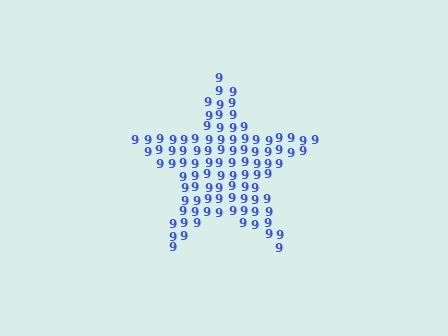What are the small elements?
The small elements are digit 9's.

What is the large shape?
The large shape is a star.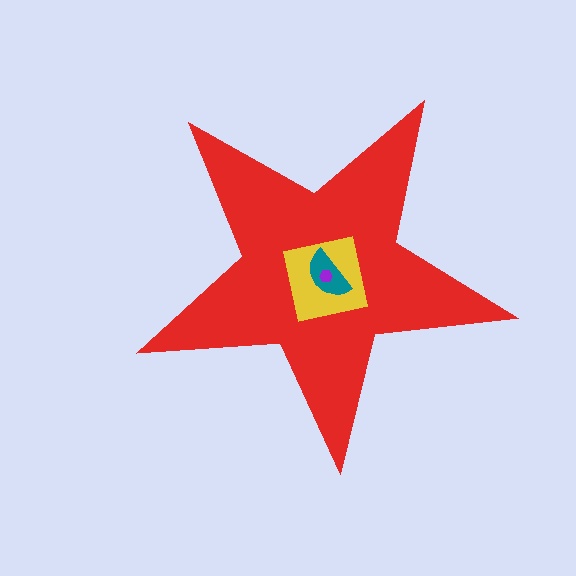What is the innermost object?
The purple hexagon.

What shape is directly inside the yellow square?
The teal semicircle.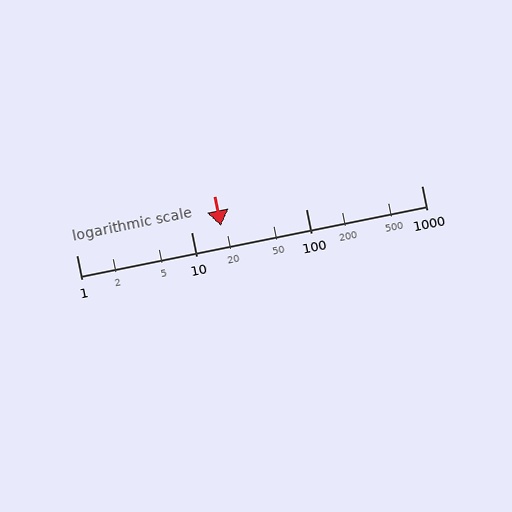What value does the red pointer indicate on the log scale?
The pointer indicates approximately 18.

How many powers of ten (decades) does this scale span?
The scale spans 3 decades, from 1 to 1000.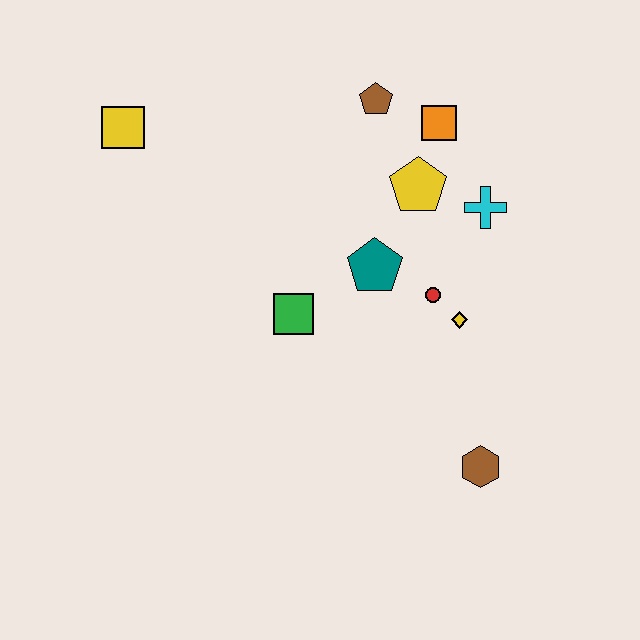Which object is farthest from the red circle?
The yellow square is farthest from the red circle.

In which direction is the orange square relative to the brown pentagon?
The orange square is to the right of the brown pentagon.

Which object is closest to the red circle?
The yellow diamond is closest to the red circle.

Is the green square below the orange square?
Yes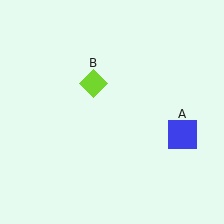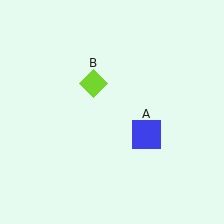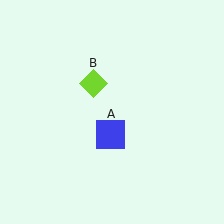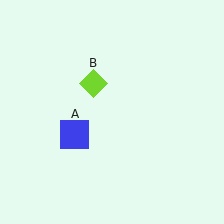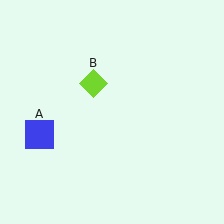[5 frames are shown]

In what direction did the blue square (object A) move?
The blue square (object A) moved left.